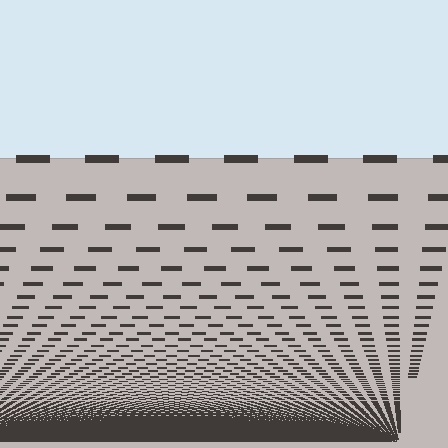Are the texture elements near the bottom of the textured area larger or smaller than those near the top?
Smaller. The gradient is inverted — elements near the bottom are smaller and denser.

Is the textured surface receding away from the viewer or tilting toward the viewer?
The surface appears to tilt toward the viewer. Texture elements get larger and sparser toward the top.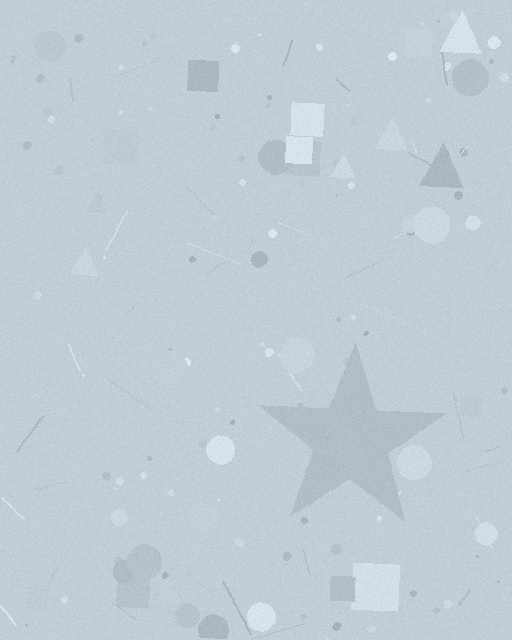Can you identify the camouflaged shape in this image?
The camouflaged shape is a star.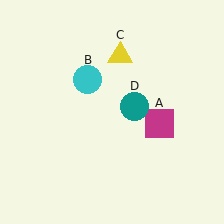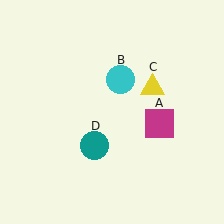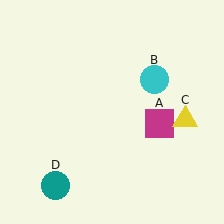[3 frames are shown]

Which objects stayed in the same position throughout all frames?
Magenta square (object A) remained stationary.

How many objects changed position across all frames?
3 objects changed position: cyan circle (object B), yellow triangle (object C), teal circle (object D).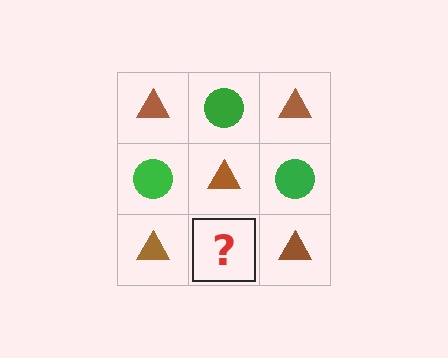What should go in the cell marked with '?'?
The missing cell should contain a green circle.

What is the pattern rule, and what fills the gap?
The rule is that it alternates brown triangle and green circle in a checkerboard pattern. The gap should be filled with a green circle.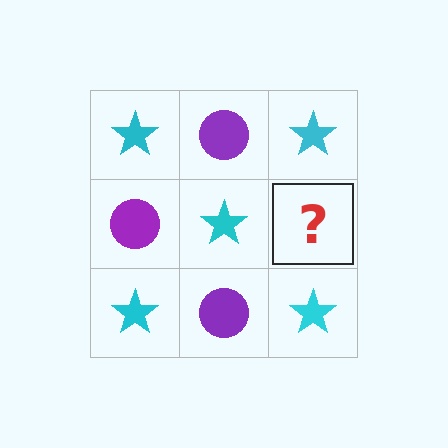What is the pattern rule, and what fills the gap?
The rule is that it alternates cyan star and purple circle in a checkerboard pattern. The gap should be filled with a purple circle.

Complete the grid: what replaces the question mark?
The question mark should be replaced with a purple circle.